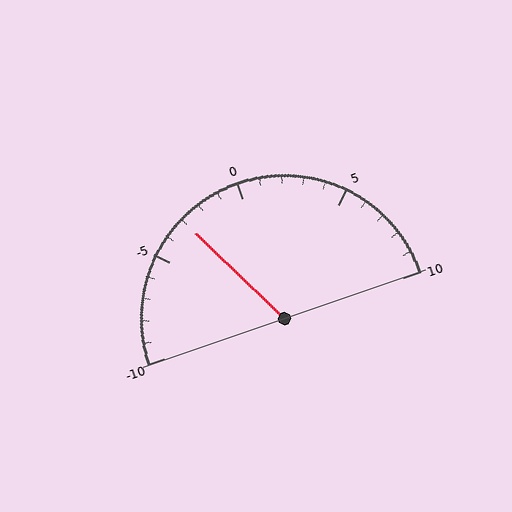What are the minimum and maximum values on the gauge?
The gauge ranges from -10 to 10.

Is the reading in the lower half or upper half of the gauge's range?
The reading is in the lower half of the range (-10 to 10).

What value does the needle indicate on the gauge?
The needle indicates approximately -3.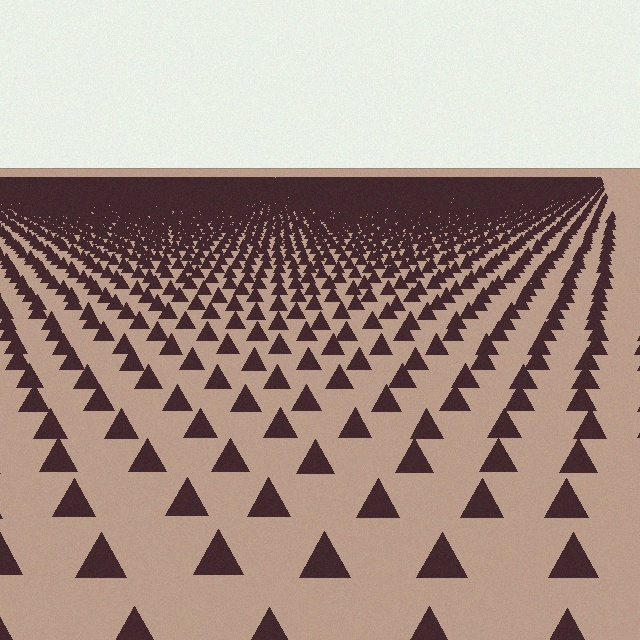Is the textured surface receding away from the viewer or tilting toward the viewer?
The surface is receding away from the viewer. Texture elements get smaller and denser toward the top.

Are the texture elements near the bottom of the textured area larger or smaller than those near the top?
Larger. Near the bottom, elements are closer to the viewer and appear at a bigger on-screen size.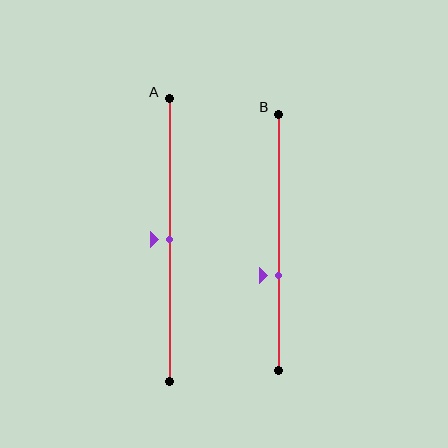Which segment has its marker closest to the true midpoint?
Segment A has its marker closest to the true midpoint.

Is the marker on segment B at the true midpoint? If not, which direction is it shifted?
No, the marker on segment B is shifted downward by about 13% of the segment length.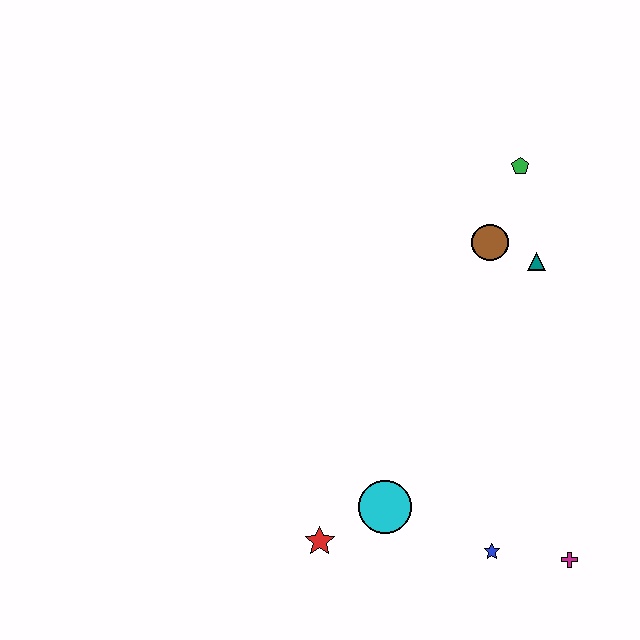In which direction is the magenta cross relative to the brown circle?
The magenta cross is below the brown circle.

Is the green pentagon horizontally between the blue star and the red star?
No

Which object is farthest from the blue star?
The green pentagon is farthest from the blue star.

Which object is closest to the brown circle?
The teal triangle is closest to the brown circle.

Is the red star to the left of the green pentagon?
Yes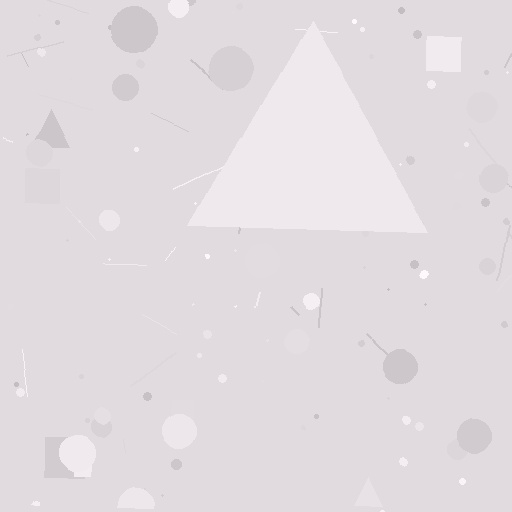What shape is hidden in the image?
A triangle is hidden in the image.